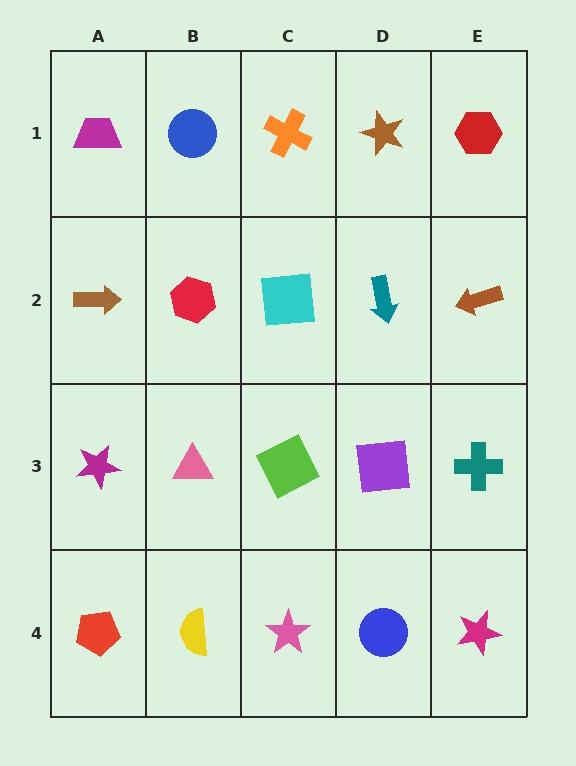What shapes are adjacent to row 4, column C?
A lime square (row 3, column C), a yellow semicircle (row 4, column B), a blue circle (row 4, column D).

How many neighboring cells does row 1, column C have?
3.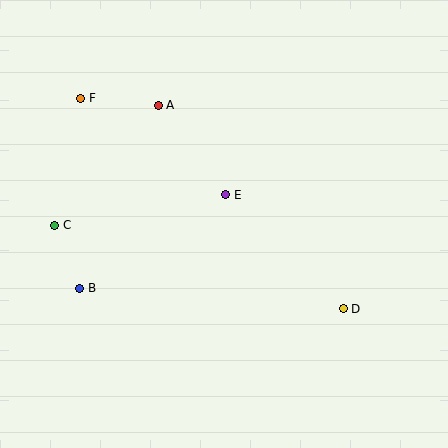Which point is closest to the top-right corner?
Point E is closest to the top-right corner.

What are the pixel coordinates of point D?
Point D is at (343, 309).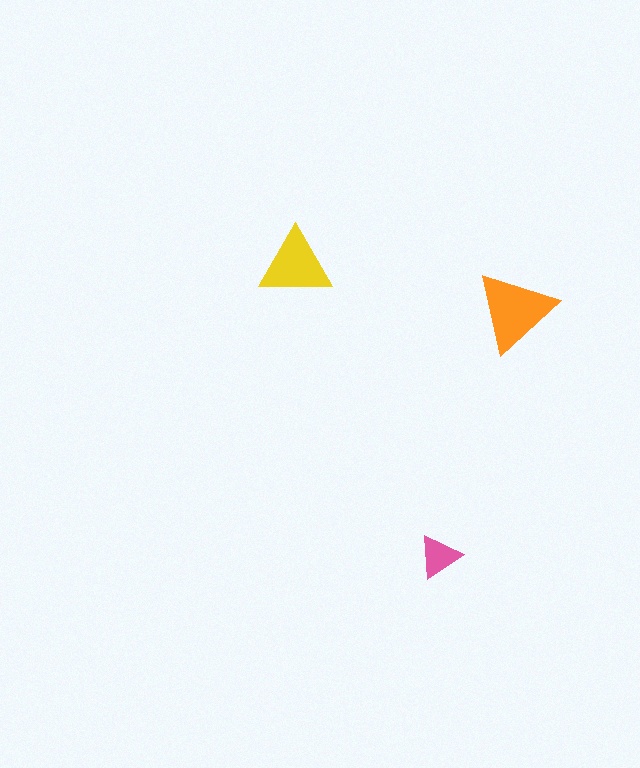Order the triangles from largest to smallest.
the orange one, the yellow one, the pink one.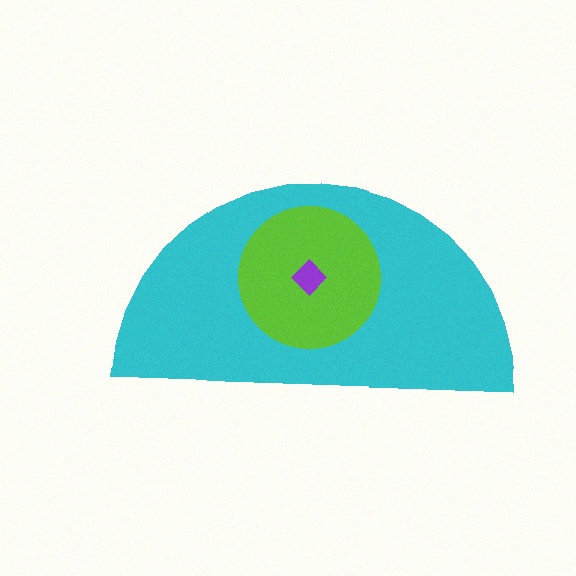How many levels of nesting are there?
3.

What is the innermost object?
The purple diamond.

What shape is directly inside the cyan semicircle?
The lime circle.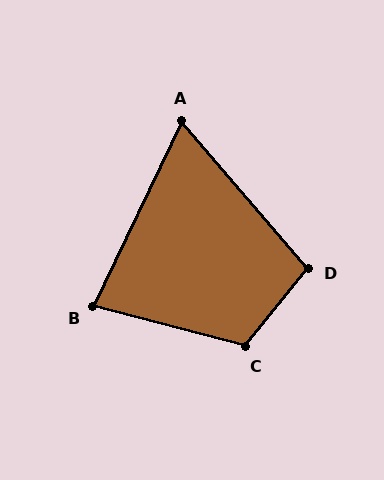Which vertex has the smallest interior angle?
A, at approximately 66 degrees.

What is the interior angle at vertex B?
Approximately 79 degrees (acute).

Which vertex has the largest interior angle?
C, at approximately 114 degrees.